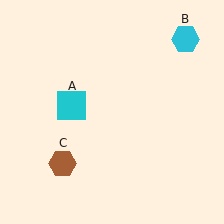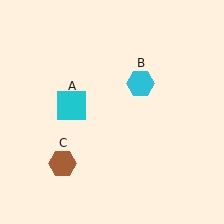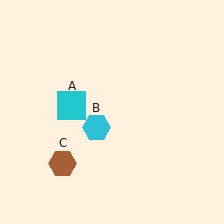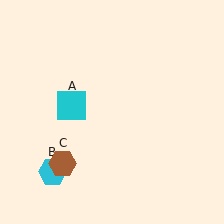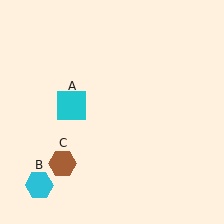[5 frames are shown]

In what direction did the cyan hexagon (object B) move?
The cyan hexagon (object B) moved down and to the left.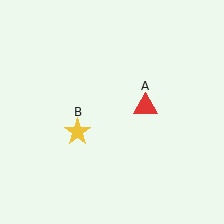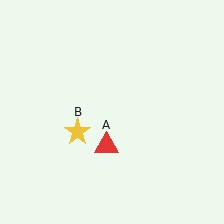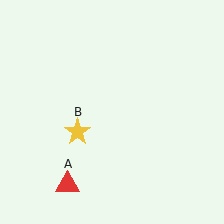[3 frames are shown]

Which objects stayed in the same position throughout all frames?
Yellow star (object B) remained stationary.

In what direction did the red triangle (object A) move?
The red triangle (object A) moved down and to the left.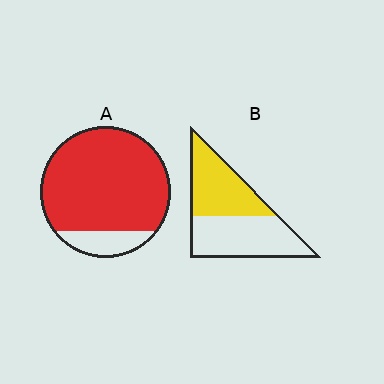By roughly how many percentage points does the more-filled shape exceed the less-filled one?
By roughly 40 percentage points (A over B).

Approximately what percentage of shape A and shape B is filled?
A is approximately 85% and B is approximately 45%.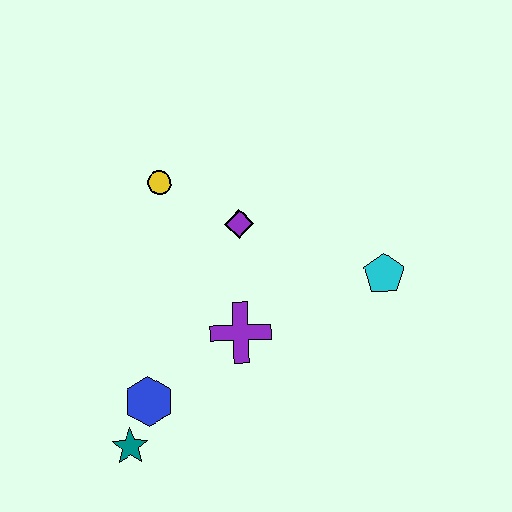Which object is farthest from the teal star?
The cyan pentagon is farthest from the teal star.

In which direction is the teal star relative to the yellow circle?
The teal star is below the yellow circle.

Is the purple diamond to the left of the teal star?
No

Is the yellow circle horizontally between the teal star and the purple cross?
Yes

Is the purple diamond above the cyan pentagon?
Yes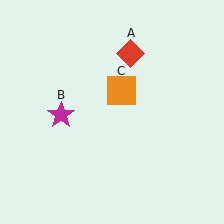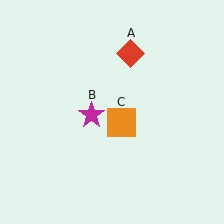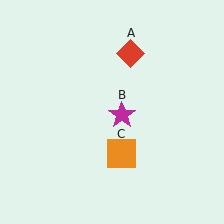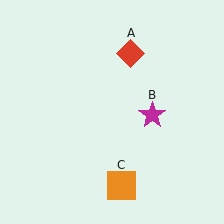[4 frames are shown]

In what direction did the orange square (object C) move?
The orange square (object C) moved down.